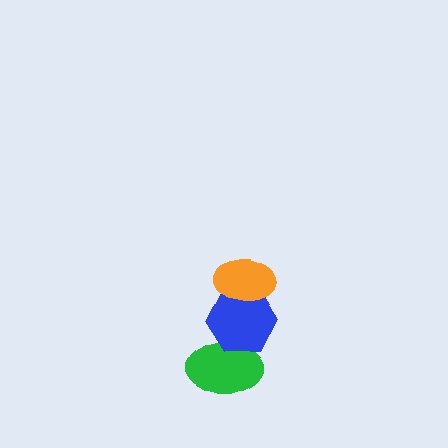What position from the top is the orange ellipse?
The orange ellipse is 1st from the top.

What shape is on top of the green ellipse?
The blue hexagon is on top of the green ellipse.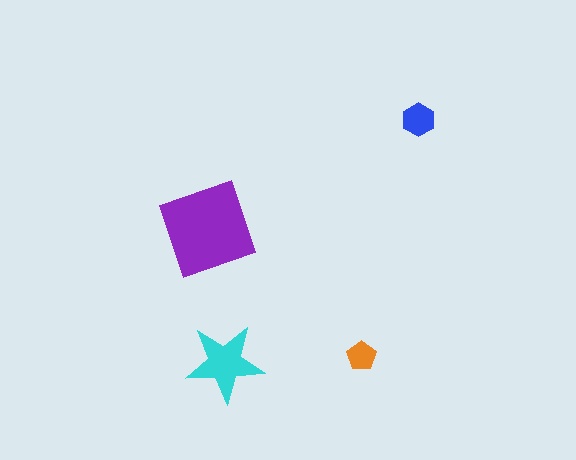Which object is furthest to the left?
The purple diamond is leftmost.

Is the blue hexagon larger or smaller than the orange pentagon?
Larger.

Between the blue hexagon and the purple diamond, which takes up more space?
The purple diamond.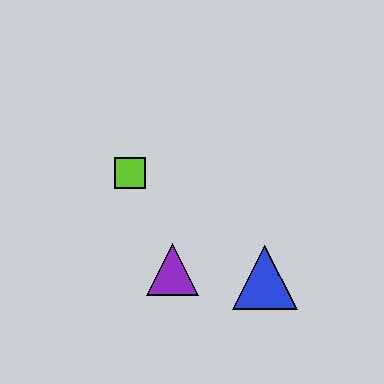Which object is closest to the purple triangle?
The blue triangle is closest to the purple triangle.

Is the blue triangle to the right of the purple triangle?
Yes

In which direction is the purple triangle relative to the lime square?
The purple triangle is below the lime square.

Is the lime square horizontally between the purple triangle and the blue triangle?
No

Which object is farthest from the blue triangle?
The lime square is farthest from the blue triangle.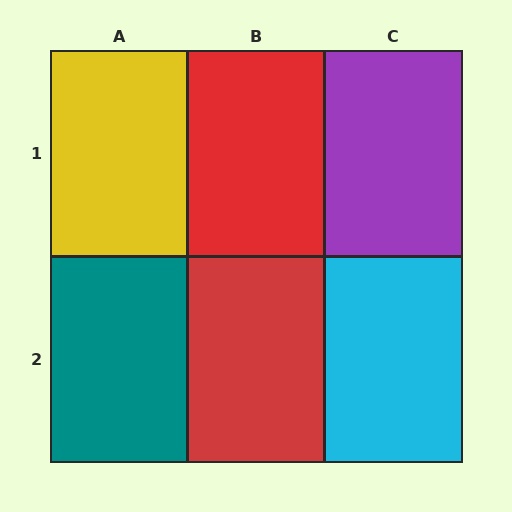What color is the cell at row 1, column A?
Yellow.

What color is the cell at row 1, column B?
Red.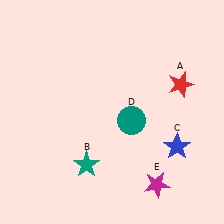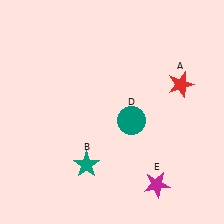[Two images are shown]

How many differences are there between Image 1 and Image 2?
There is 1 difference between the two images.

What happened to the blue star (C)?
The blue star (C) was removed in Image 2. It was in the bottom-right area of Image 1.